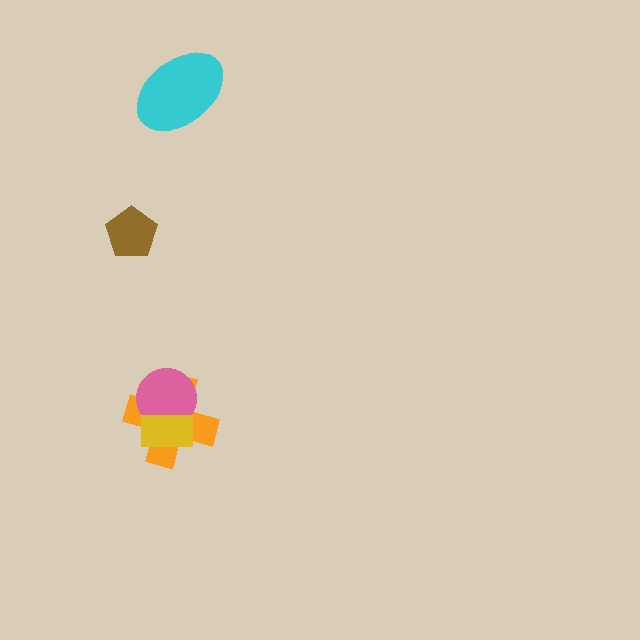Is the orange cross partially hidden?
Yes, it is partially covered by another shape.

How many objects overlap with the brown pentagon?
0 objects overlap with the brown pentagon.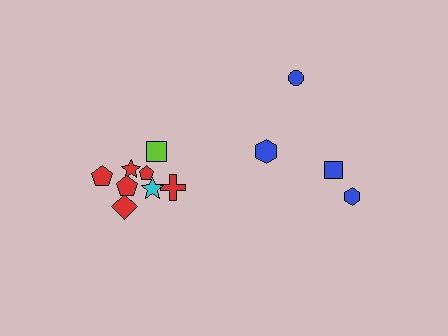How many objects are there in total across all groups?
There are 12 objects.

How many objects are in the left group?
There are 8 objects.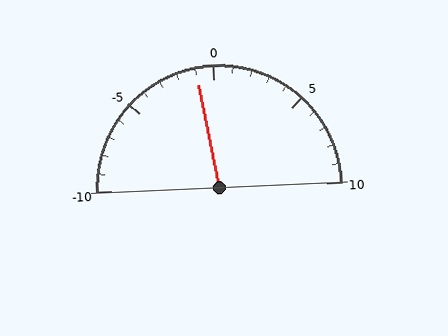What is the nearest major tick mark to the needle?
The nearest major tick mark is 0.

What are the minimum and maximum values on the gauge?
The gauge ranges from -10 to 10.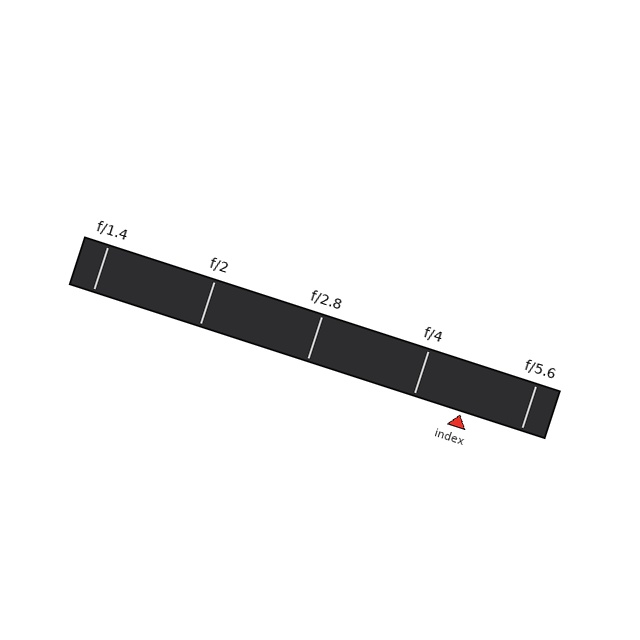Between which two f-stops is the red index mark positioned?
The index mark is between f/4 and f/5.6.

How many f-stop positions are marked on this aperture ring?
There are 5 f-stop positions marked.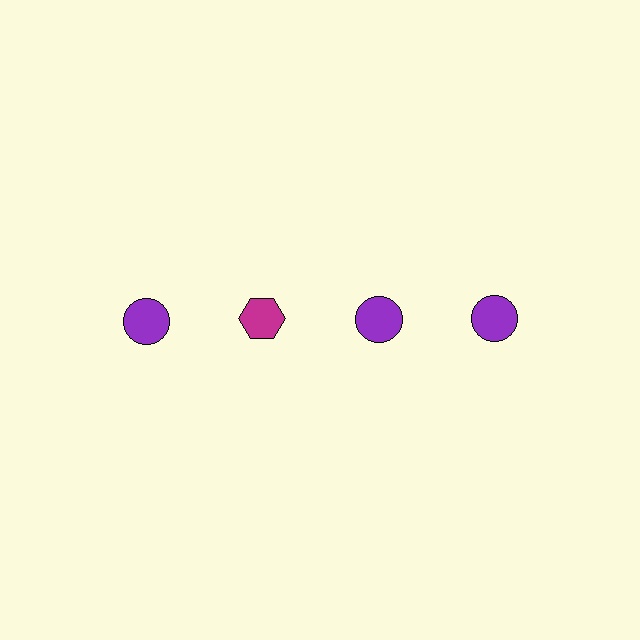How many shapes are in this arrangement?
There are 4 shapes arranged in a grid pattern.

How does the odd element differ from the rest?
It differs in both color (magenta instead of purple) and shape (hexagon instead of circle).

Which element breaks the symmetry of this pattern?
The magenta hexagon in the top row, second from left column breaks the symmetry. All other shapes are purple circles.